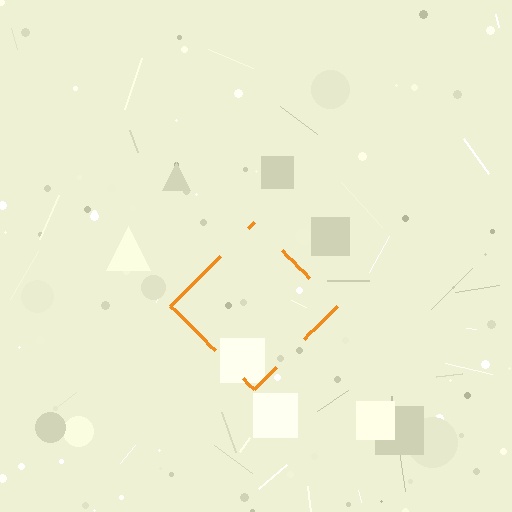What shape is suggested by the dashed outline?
The dashed outline suggests a diamond.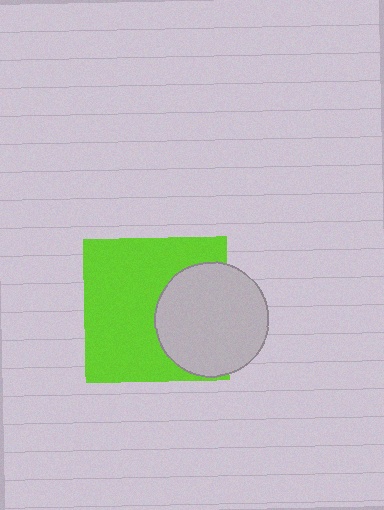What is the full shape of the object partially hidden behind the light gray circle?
The partially hidden object is a lime square.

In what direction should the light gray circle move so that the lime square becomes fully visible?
The light gray circle should move right. That is the shortest direction to clear the overlap and leave the lime square fully visible.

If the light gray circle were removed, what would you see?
You would see the complete lime square.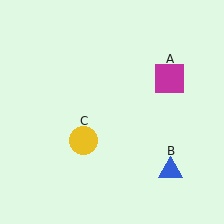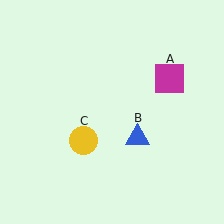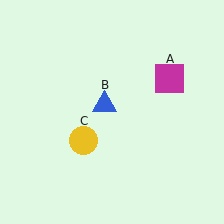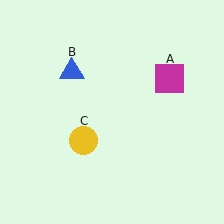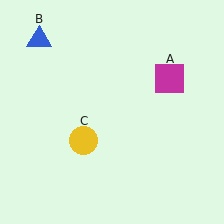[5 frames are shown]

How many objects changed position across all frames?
1 object changed position: blue triangle (object B).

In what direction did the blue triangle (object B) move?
The blue triangle (object B) moved up and to the left.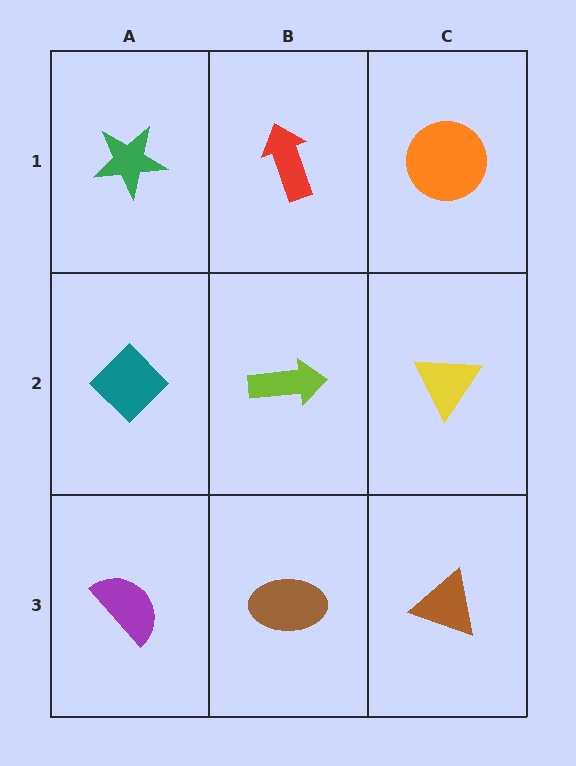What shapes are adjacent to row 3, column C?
A yellow triangle (row 2, column C), a brown ellipse (row 3, column B).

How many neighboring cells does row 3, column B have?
3.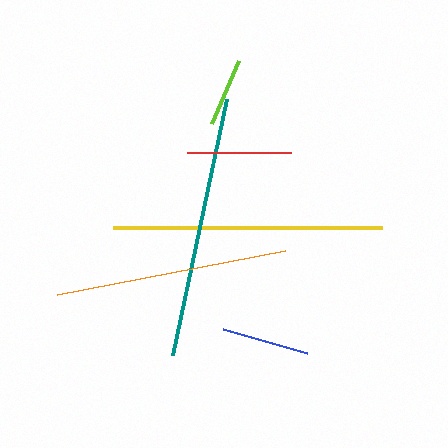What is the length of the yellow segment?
The yellow segment is approximately 269 pixels long.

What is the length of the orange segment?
The orange segment is approximately 232 pixels long.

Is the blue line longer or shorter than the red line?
The red line is longer than the blue line.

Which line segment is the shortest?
The lime line is the shortest at approximately 69 pixels.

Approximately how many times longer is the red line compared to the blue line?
The red line is approximately 1.2 times the length of the blue line.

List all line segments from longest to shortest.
From longest to shortest: yellow, teal, orange, red, blue, lime.